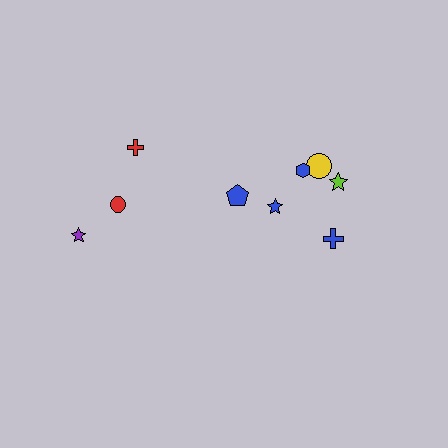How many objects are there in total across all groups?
There are 9 objects.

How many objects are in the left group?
There are 3 objects.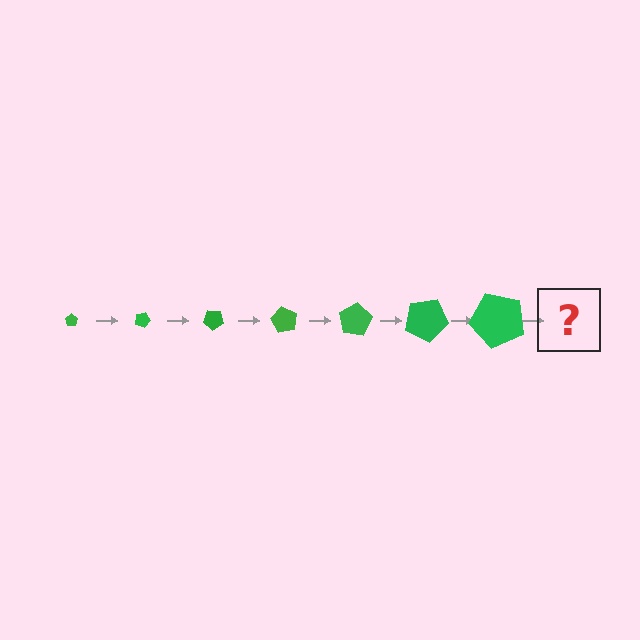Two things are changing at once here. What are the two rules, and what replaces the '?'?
The two rules are that the pentagon grows larger each step and it rotates 20 degrees each step. The '?' should be a pentagon, larger than the previous one and rotated 140 degrees from the start.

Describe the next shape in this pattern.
It should be a pentagon, larger than the previous one and rotated 140 degrees from the start.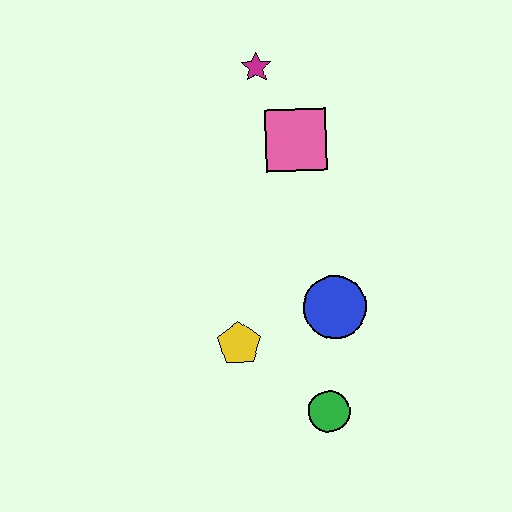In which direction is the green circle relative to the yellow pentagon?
The green circle is to the right of the yellow pentagon.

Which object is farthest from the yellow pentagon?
The magenta star is farthest from the yellow pentagon.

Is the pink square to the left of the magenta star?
No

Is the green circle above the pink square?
No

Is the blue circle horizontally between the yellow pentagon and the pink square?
No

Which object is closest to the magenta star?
The pink square is closest to the magenta star.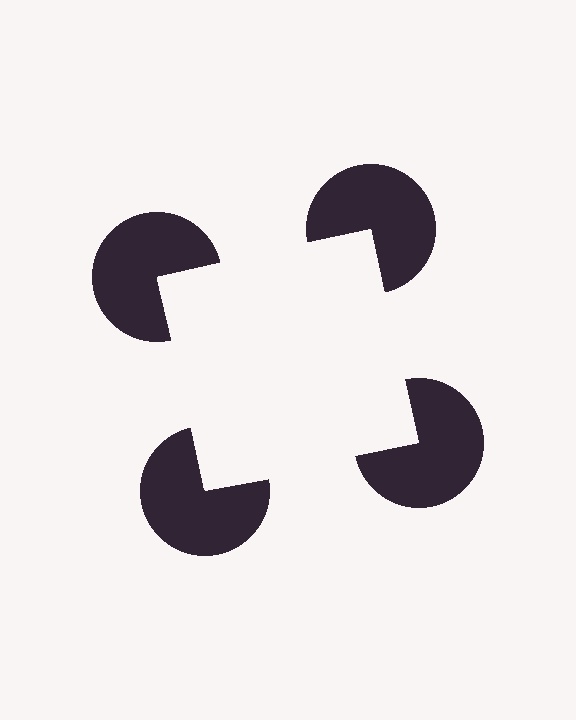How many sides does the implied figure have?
4 sides.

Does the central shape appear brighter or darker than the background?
It typically appears slightly brighter than the background, even though no actual brightness change is drawn.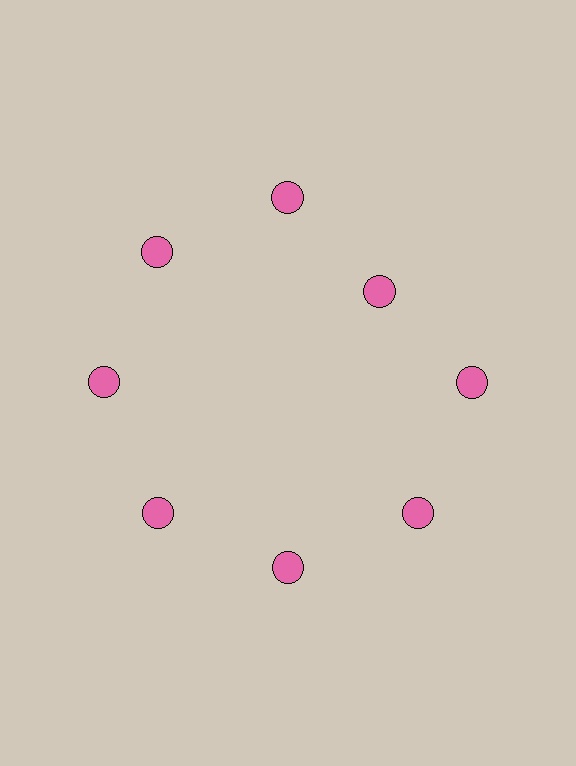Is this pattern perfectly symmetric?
No. The 8 pink circles are arranged in a ring, but one element near the 2 o'clock position is pulled inward toward the center, breaking the 8-fold rotational symmetry.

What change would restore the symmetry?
The symmetry would be restored by moving it outward, back onto the ring so that all 8 circles sit at equal angles and equal distance from the center.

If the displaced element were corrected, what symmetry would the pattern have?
It would have 8-fold rotational symmetry — the pattern would map onto itself every 45 degrees.